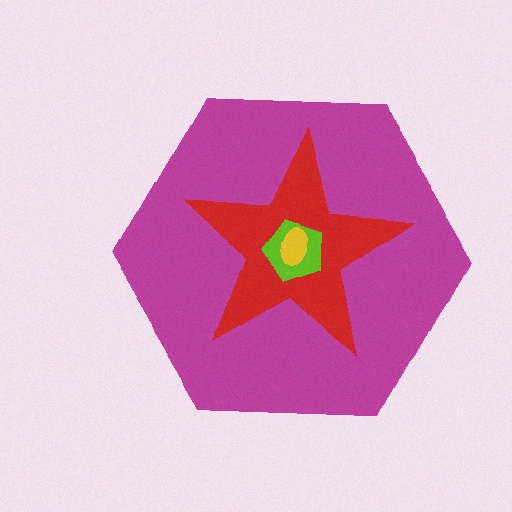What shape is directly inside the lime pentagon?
The yellow ellipse.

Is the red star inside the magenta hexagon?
Yes.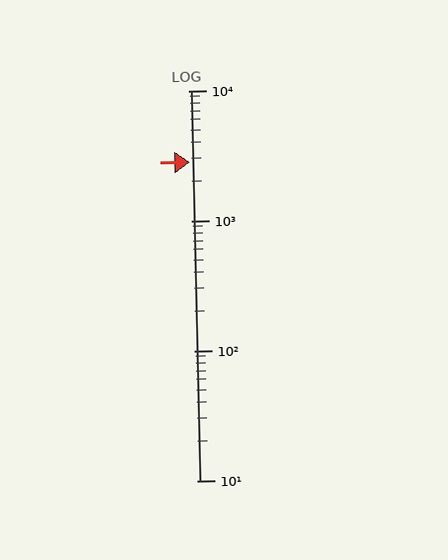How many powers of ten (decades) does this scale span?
The scale spans 3 decades, from 10 to 10000.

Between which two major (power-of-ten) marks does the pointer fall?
The pointer is between 1000 and 10000.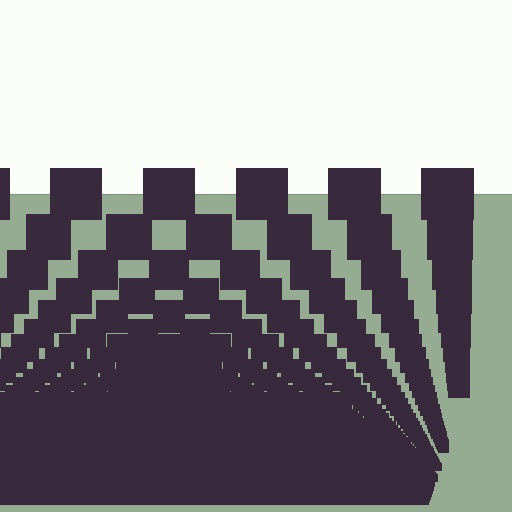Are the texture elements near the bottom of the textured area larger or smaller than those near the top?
Smaller. The gradient is inverted — elements near the bottom are smaller and denser.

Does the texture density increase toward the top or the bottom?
Density increases toward the bottom.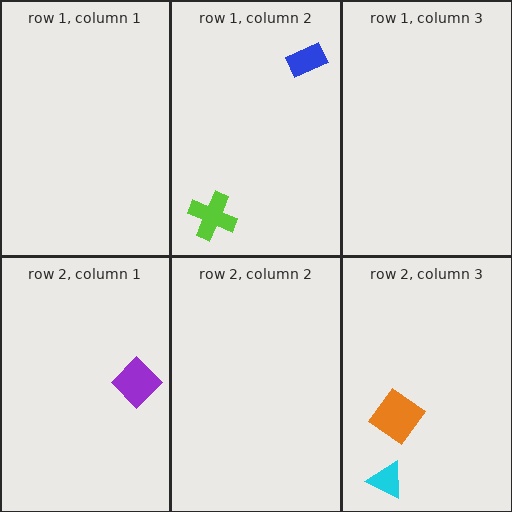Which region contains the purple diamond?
The row 2, column 1 region.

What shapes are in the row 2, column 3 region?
The orange diamond, the cyan triangle.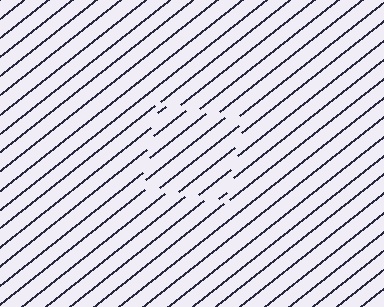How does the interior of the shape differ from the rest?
The interior of the shape contains the same grating, shifted by half a period — the contour is defined by the phase discontinuity where line-ends from the inner and outer gratings abut.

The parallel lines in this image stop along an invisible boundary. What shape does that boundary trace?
An illusory square. The interior of the shape contains the same grating, shifted by half a period — the contour is defined by the phase discontinuity where line-ends from the inner and outer gratings abut.